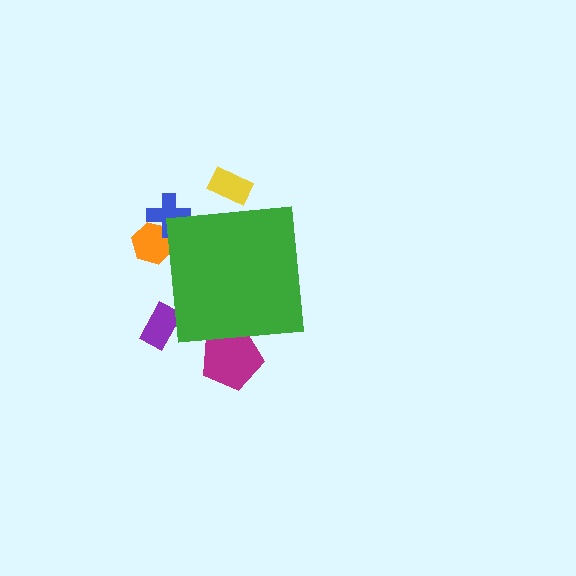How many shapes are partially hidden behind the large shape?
5 shapes are partially hidden.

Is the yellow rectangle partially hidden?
Yes, the yellow rectangle is partially hidden behind the green square.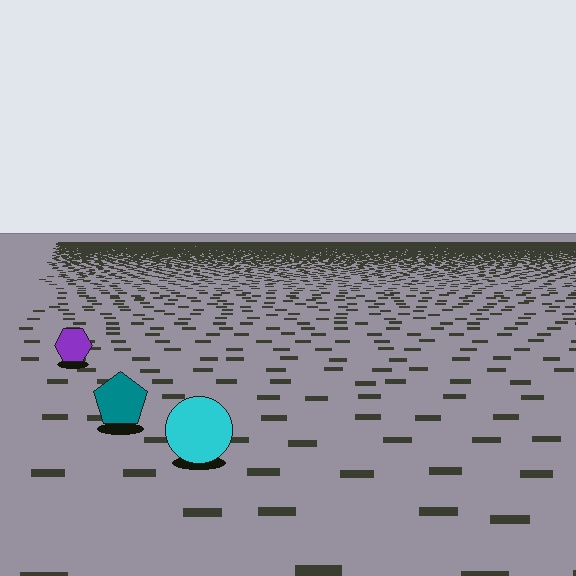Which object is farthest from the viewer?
The purple hexagon is farthest from the viewer. It appears smaller and the ground texture around it is denser.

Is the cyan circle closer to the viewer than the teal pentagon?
Yes. The cyan circle is closer — you can tell from the texture gradient: the ground texture is coarser near it.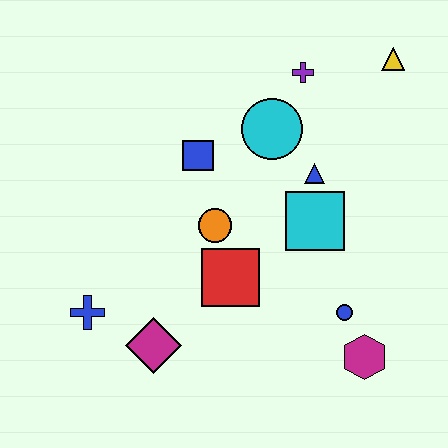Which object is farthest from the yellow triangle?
The blue cross is farthest from the yellow triangle.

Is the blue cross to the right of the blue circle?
No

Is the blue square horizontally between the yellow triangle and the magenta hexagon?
No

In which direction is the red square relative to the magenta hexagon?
The red square is to the left of the magenta hexagon.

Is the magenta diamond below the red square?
Yes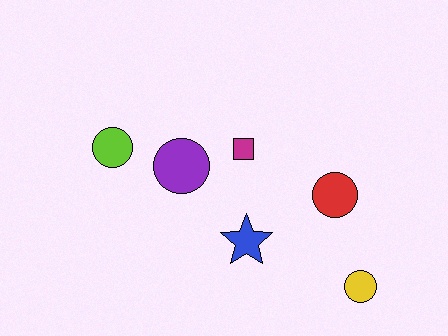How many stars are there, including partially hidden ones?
There is 1 star.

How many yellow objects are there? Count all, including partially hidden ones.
There is 1 yellow object.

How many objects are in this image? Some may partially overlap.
There are 6 objects.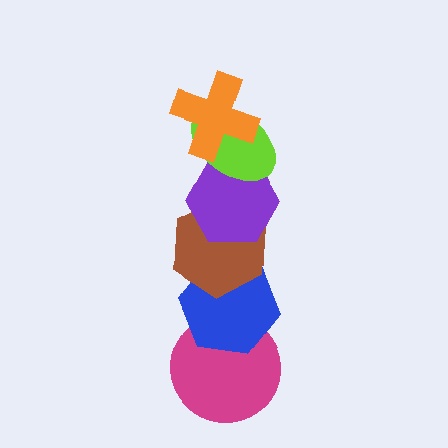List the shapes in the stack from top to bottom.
From top to bottom: the orange cross, the lime ellipse, the purple hexagon, the brown hexagon, the blue hexagon, the magenta circle.